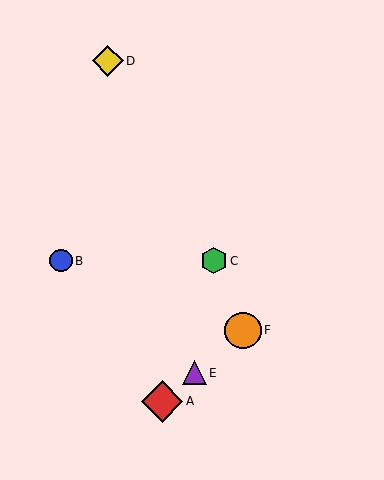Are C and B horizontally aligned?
Yes, both are at y≈261.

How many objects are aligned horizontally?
2 objects (B, C) are aligned horizontally.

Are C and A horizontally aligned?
No, C is at y≈261 and A is at y≈401.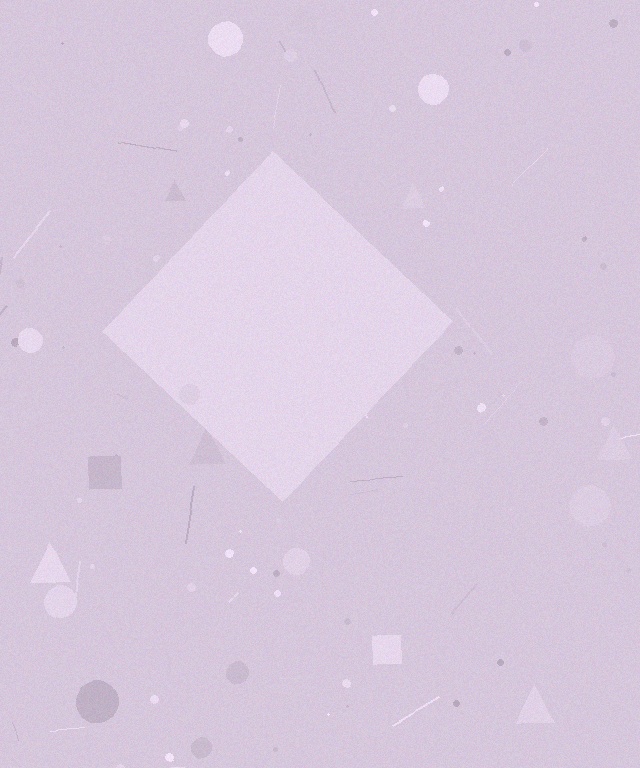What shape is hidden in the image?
A diamond is hidden in the image.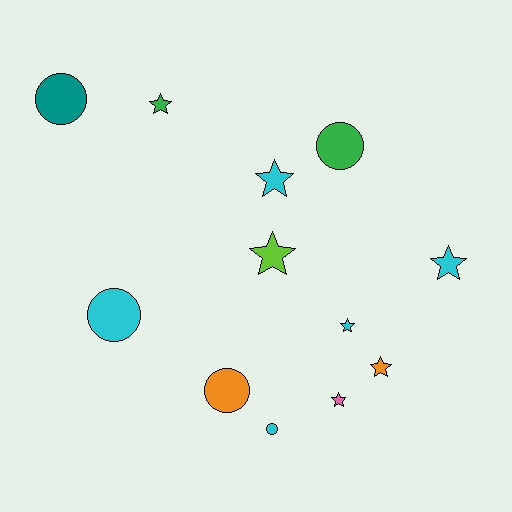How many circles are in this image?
There are 5 circles.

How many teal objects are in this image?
There is 1 teal object.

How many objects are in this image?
There are 12 objects.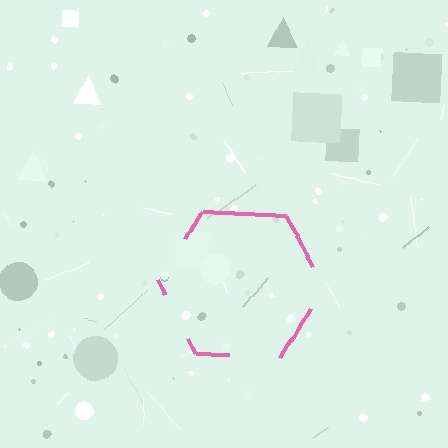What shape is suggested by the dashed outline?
The dashed outline suggests a hexagon.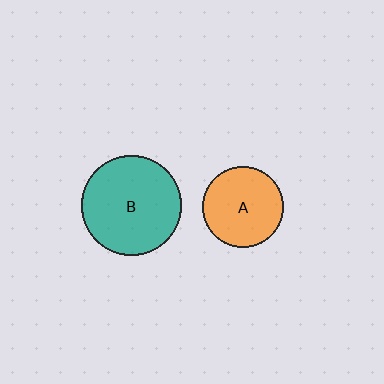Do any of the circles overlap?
No, none of the circles overlap.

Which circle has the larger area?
Circle B (teal).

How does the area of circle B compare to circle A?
Approximately 1.5 times.